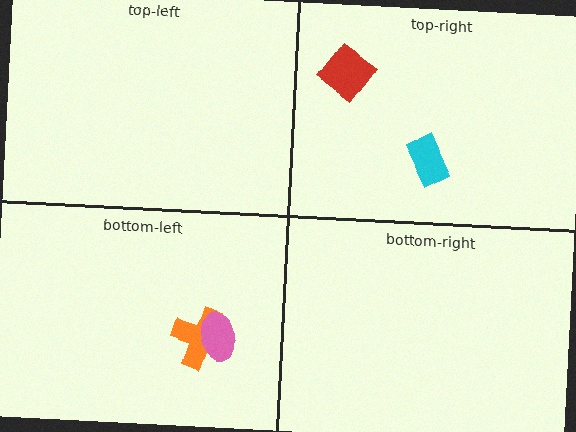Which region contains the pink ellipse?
The bottom-left region.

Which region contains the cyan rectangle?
The top-right region.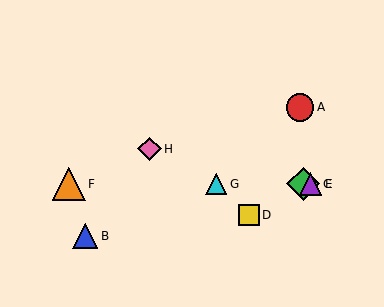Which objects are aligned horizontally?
Objects C, E, F, G are aligned horizontally.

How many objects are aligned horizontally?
4 objects (C, E, F, G) are aligned horizontally.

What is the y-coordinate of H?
Object H is at y≈149.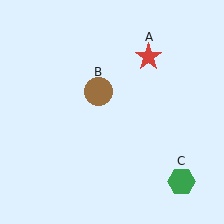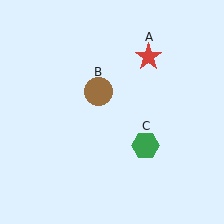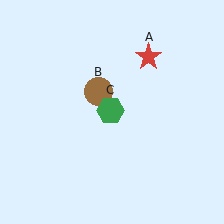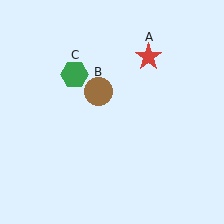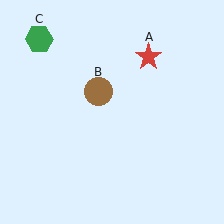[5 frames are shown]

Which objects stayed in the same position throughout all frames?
Red star (object A) and brown circle (object B) remained stationary.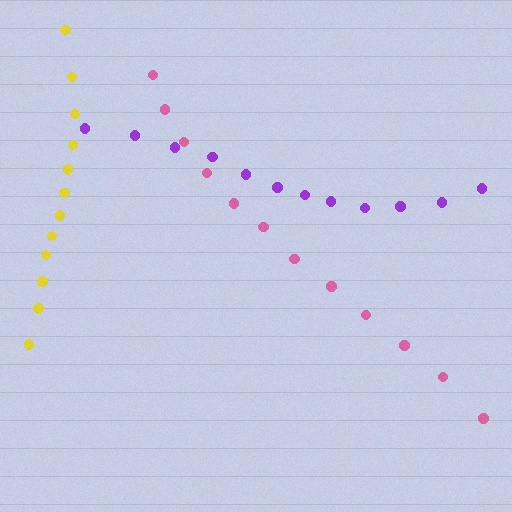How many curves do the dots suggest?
There are 3 distinct paths.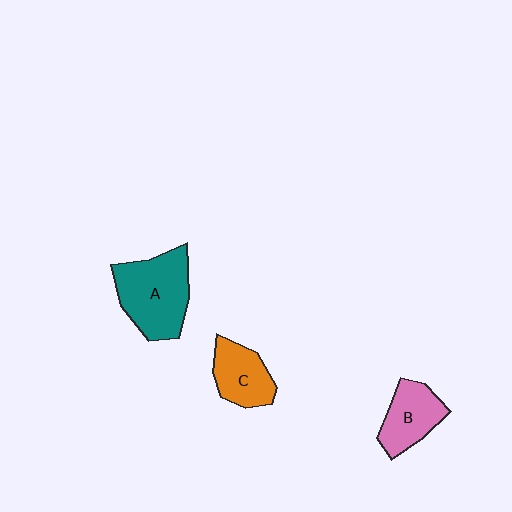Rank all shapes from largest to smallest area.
From largest to smallest: A (teal), B (pink), C (orange).